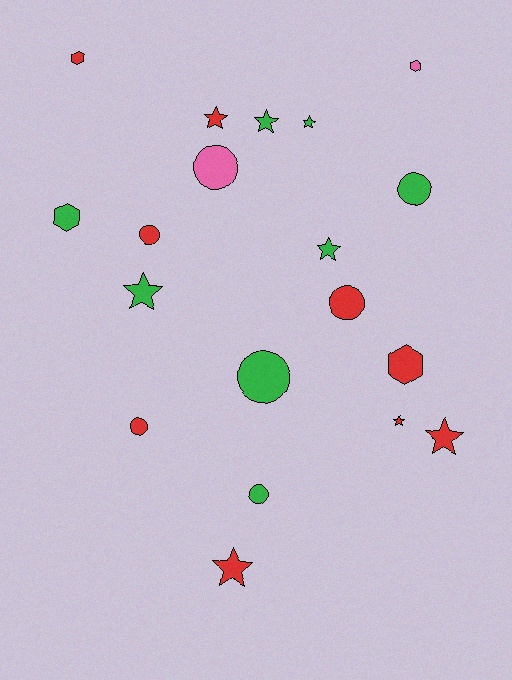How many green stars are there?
There are 4 green stars.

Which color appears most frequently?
Red, with 9 objects.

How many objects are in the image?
There are 19 objects.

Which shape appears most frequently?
Star, with 8 objects.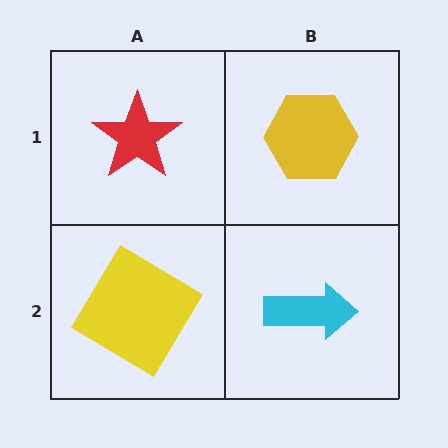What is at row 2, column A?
A yellow diamond.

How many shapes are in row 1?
2 shapes.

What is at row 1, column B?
A yellow hexagon.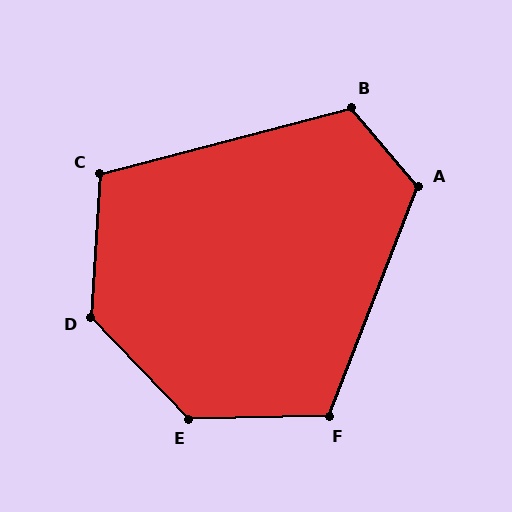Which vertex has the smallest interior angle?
C, at approximately 108 degrees.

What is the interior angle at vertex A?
Approximately 119 degrees (obtuse).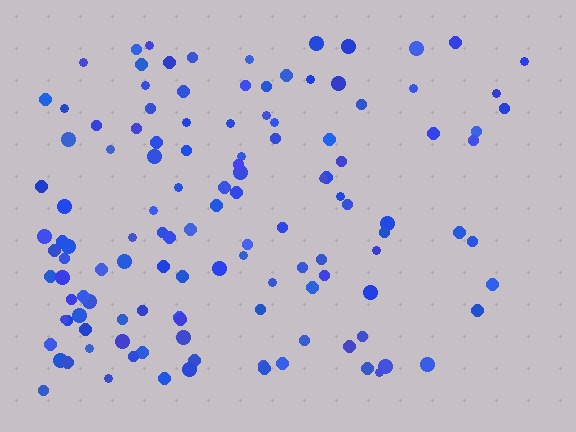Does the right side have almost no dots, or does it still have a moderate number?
Still a moderate number, just noticeably fewer than the left.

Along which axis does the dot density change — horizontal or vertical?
Horizontal.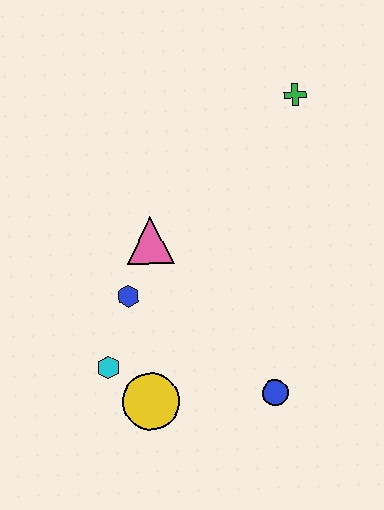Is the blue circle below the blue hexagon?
Yes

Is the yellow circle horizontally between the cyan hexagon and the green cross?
Yes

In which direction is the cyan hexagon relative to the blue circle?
The cyan hexagon is to the left of the blue circle.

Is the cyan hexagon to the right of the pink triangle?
No